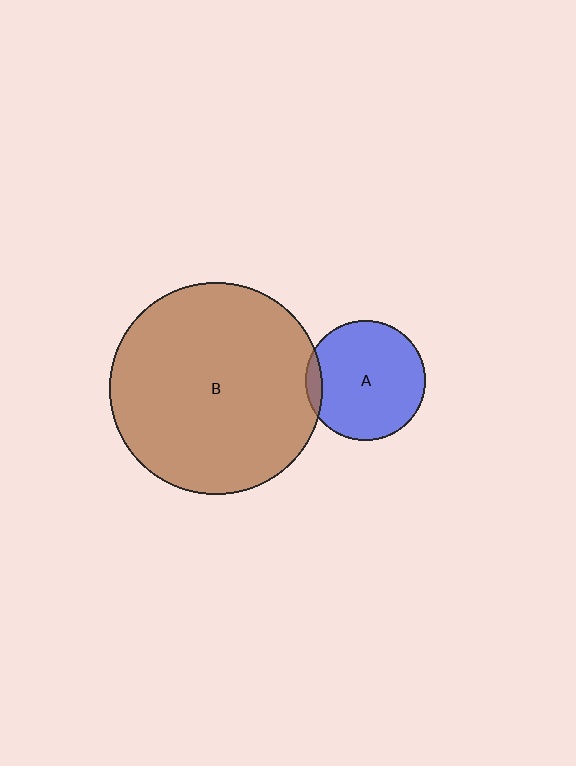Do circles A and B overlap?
Yes.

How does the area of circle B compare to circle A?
Approximately 3.1 times.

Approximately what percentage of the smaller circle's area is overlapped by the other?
Approximately 5%.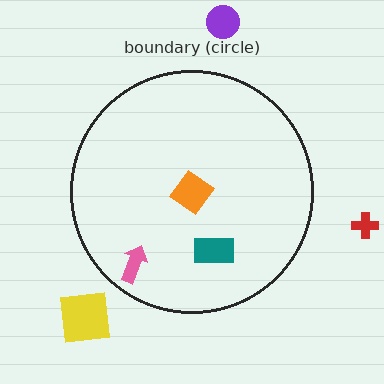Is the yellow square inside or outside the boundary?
Outside.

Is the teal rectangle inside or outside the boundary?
Inside.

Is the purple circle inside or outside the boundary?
Outside.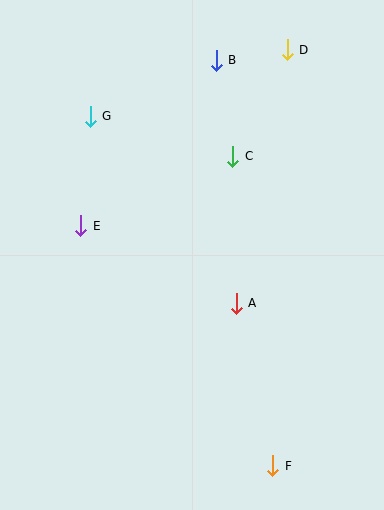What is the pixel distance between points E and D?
The distance between E and D is 271 pixels.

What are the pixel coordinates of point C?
Point C is at (233, 156).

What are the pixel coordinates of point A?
Point A is at (236, 303).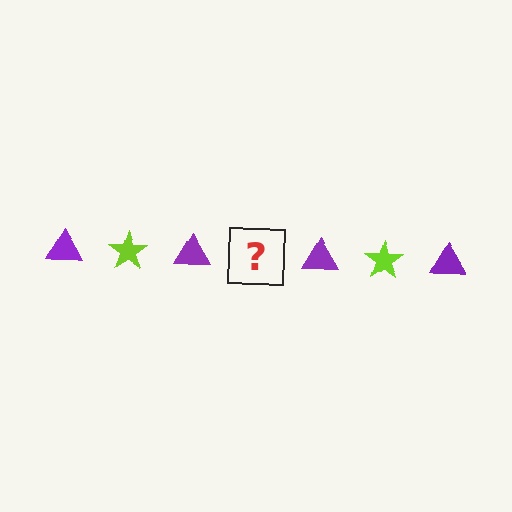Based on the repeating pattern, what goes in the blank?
The blank should be a lime star.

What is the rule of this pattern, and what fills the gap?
The rule is that the pattern alternates between purple triangle and lime star. The gap should be filled with a lime star.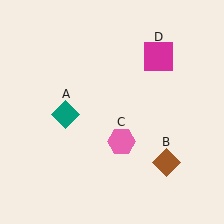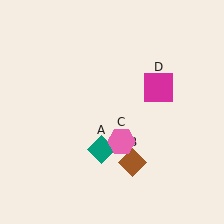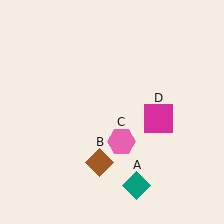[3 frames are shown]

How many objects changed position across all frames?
3 objects changed position: teal diamond (object A), brown diamond (object B), magenta square (object D).